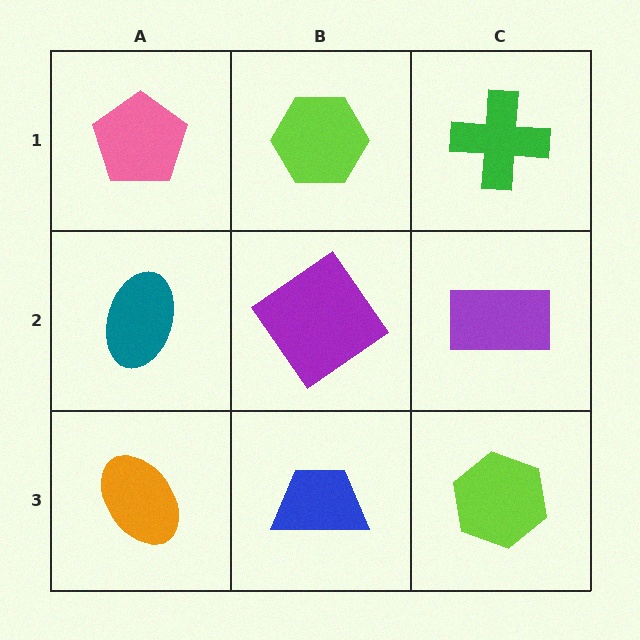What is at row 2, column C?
A purple rectangle.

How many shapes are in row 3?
3 shapes.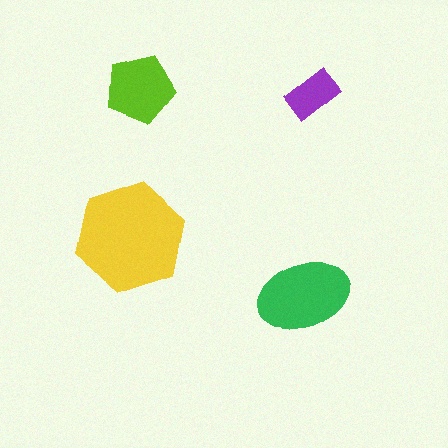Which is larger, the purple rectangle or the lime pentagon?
The lime pentagon.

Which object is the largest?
The yellow hexagon.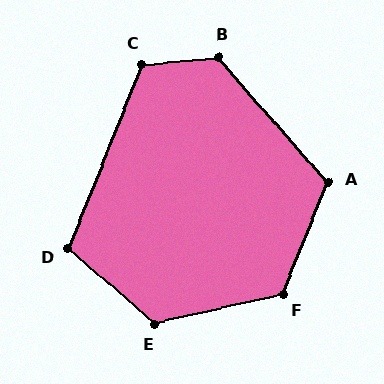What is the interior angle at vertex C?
Approximately 117 degrees (obtuse).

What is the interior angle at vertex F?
Approximately 125 degrees (obtuse).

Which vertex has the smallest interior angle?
D, at approximately 109 degrees.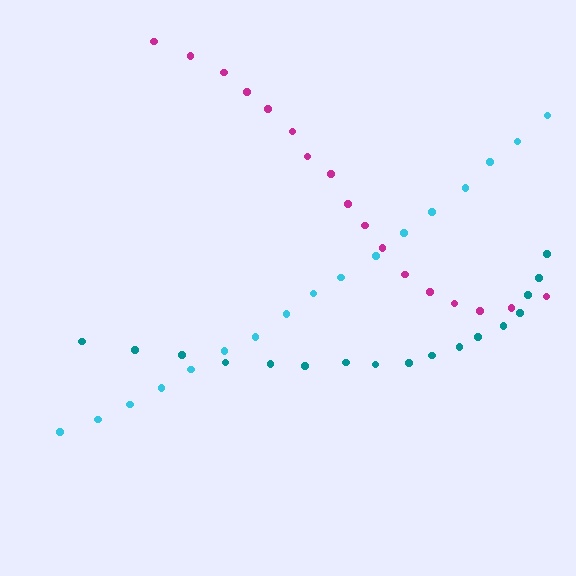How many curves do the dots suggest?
There are 3 distinct paths.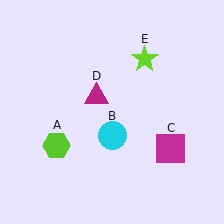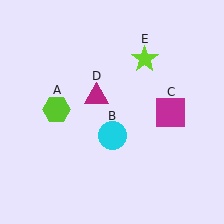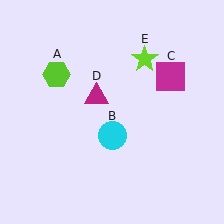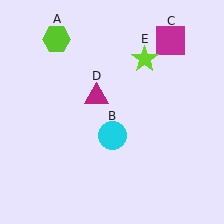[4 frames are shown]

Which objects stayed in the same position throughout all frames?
Cyan circle (object B) and magenta triangle (object D) and lime star (object E) remained stationary.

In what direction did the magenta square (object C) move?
The magenta square (object C) moved up.